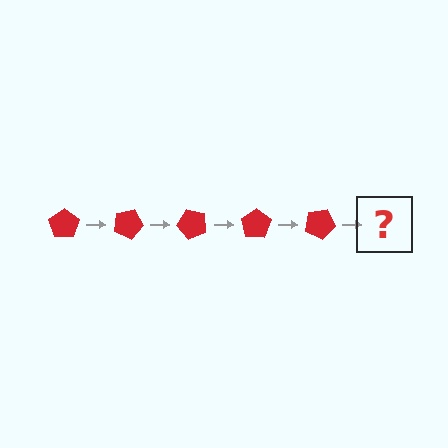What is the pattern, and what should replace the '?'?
The pattern is that the pentagon rotates 25 degrees each step. The '?' should be a red pentagon rotated 125 degrees.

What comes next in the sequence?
The next element should be a red pentagon rotated 125 degrees.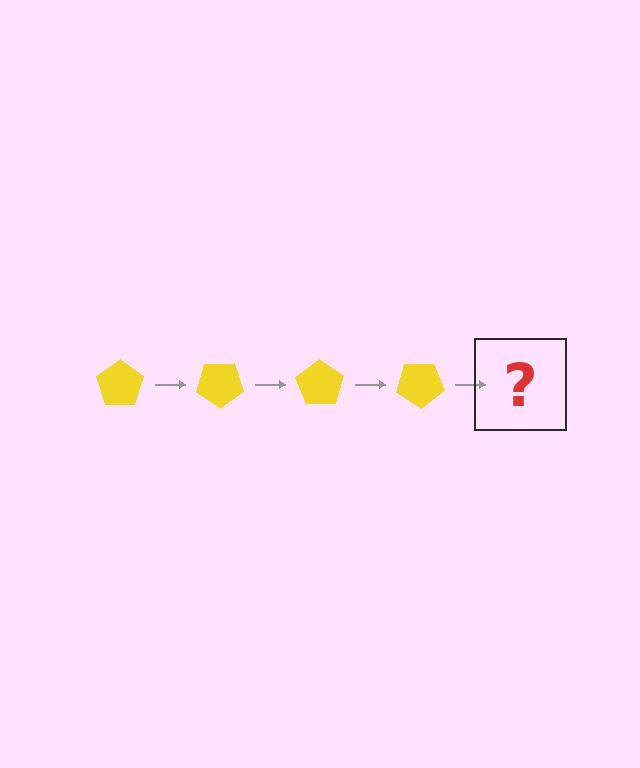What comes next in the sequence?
The next element should be a yellow pentagon rotated 140 degrees.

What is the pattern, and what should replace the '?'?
The pattern is that the pentagon rotates 35 degrees each step. The '?' should be a yellow pentagon rotated 140 degrees.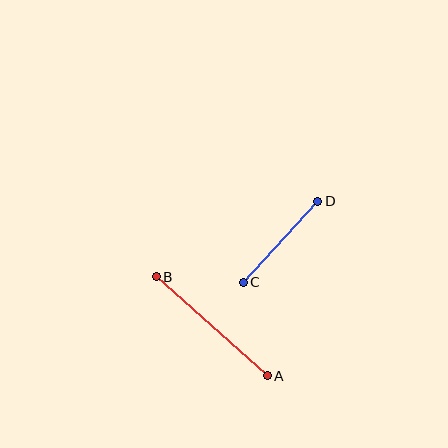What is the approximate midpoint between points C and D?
The midpoint is at approximately (281, 242) pixels.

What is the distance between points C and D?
The distance is approximately 110 pixels.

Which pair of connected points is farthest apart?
Points A and B are farthest apart.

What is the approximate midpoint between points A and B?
The midpoint is at approximately (212, 326) pixels.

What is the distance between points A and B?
The distance is approximately 149 pixels.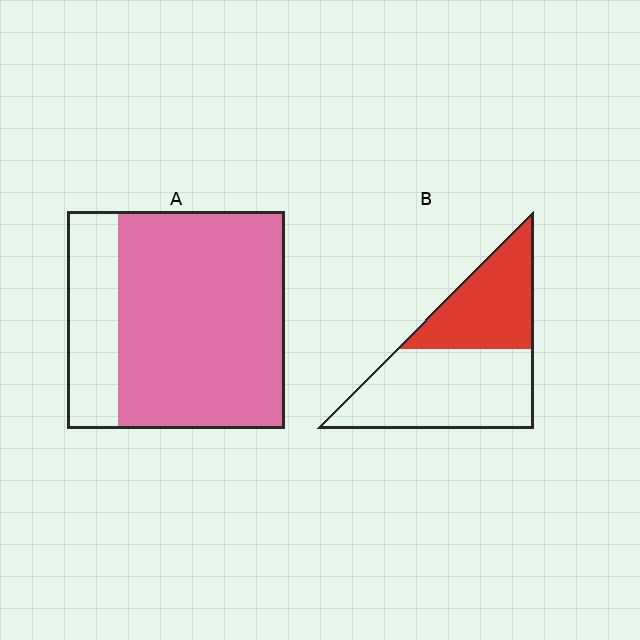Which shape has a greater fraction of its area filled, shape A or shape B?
Shape A.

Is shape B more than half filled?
No.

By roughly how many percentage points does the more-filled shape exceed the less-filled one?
By roughly 35 percentage points (A over B).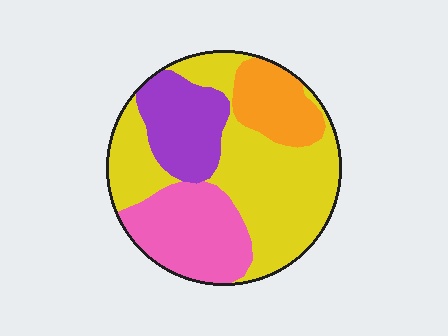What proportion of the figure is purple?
Purple takes up about one sixth (1/6) of the figure.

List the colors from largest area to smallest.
From largest to smallest: yellow, pink, purple, orange.